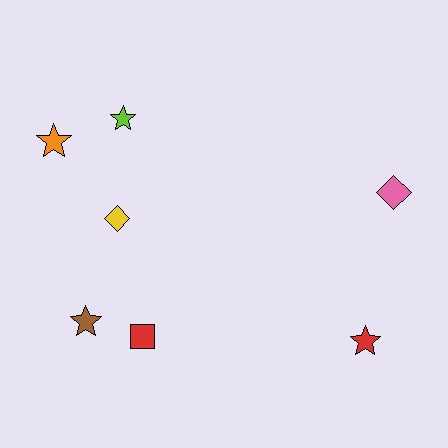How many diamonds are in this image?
There are 2 diamonds.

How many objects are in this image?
There are 7 objects.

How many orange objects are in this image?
There is 1 orange object.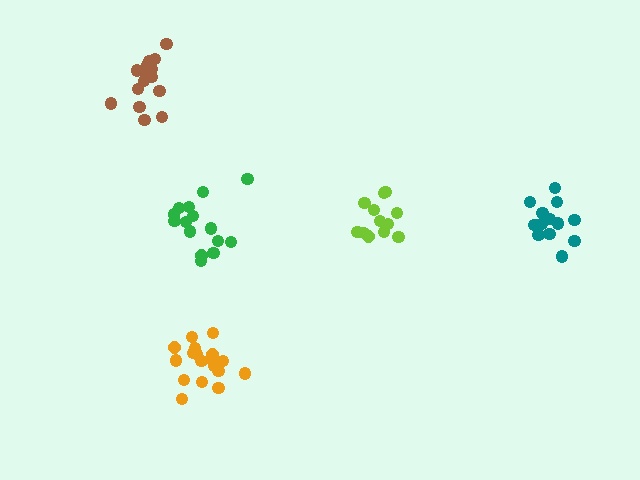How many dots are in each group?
Group 1: 18 dots, Group 2: 13 dots, Group 3: 15 dots, Group 4: 12 dots, Group 5: 15 dots (73 total).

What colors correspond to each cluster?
The clusters are colored: orange, teal, brown, lime, green.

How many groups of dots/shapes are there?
There are 5 groups.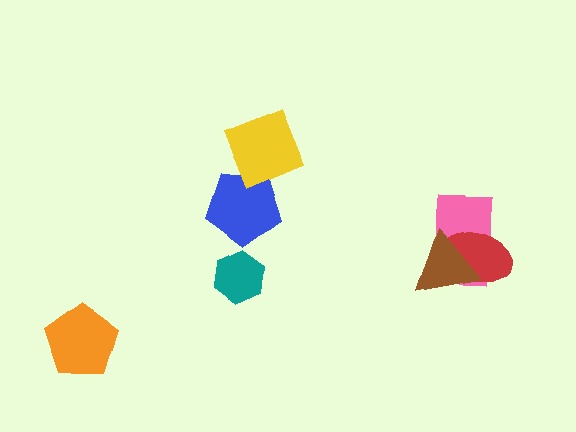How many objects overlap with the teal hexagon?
0 objects overlap with the teal hexagon.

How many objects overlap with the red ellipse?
2 objects overlap with the red ellipse.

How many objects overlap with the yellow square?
1 object overlaps with the yellow square.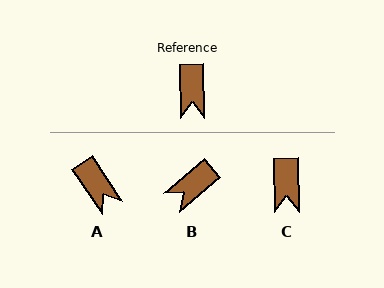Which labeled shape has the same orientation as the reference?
C.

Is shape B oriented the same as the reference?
No, it is off by about 51 degrees.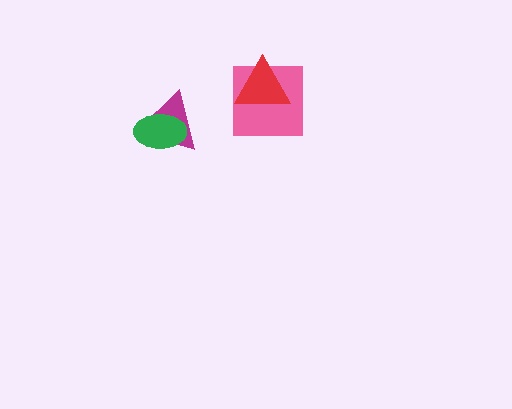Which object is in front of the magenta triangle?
The green ellipse is in front of the magenta triangle.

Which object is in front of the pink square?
The red triangle is in front of the pink square.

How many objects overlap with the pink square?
1 object overlaps with the pink square.